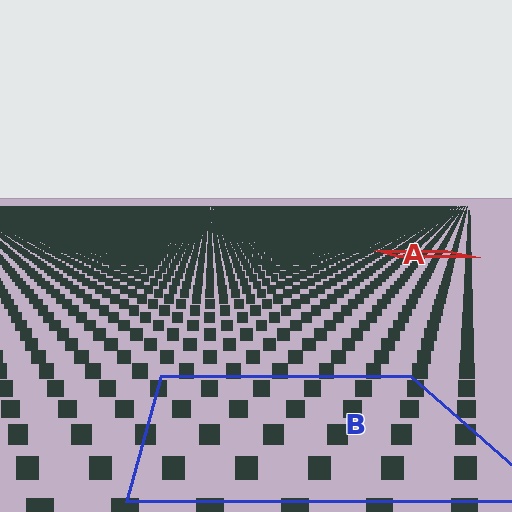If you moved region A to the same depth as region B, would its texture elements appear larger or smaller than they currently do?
They would appear larger. At a closer depth, the same texture elements are projected at a bigger on-screen size.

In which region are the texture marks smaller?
The texture marks are smaller in region A, because it is farther away.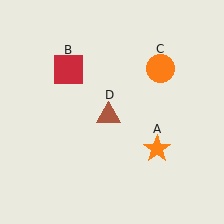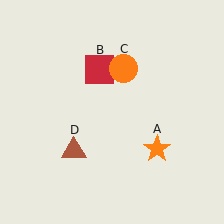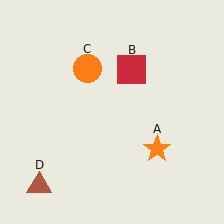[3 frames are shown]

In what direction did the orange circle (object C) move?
The orange circle (object C) moved left.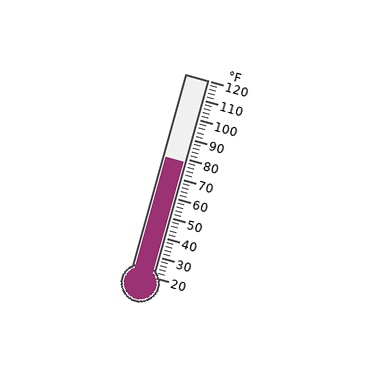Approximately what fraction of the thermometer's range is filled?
The thermometer is filled to approximately 60% of its range.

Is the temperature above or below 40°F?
The temperature is above 40°F.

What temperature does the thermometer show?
The thermometer shows approximately 78°F.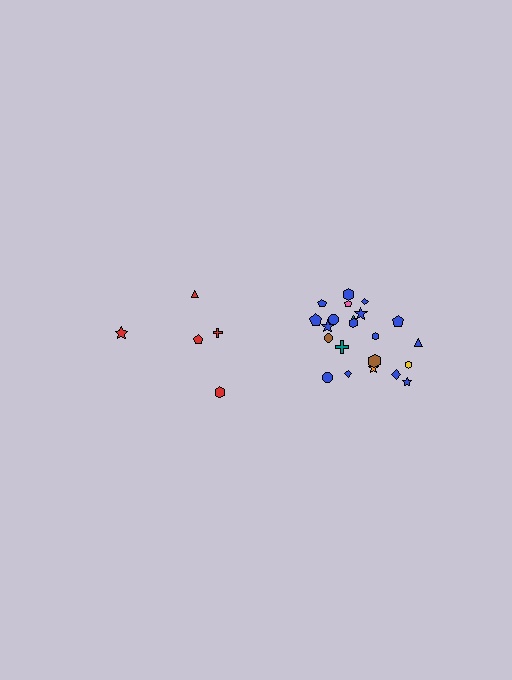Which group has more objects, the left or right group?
The right group.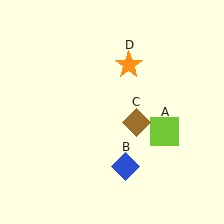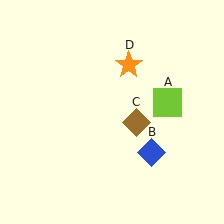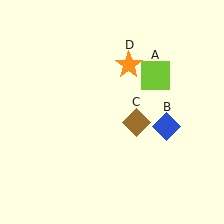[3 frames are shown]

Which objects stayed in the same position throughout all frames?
Brown diamond (object C) and orange star (object D) remained stationary.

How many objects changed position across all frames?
2 objects changed position: lime square (object A), blue diamond (object B).